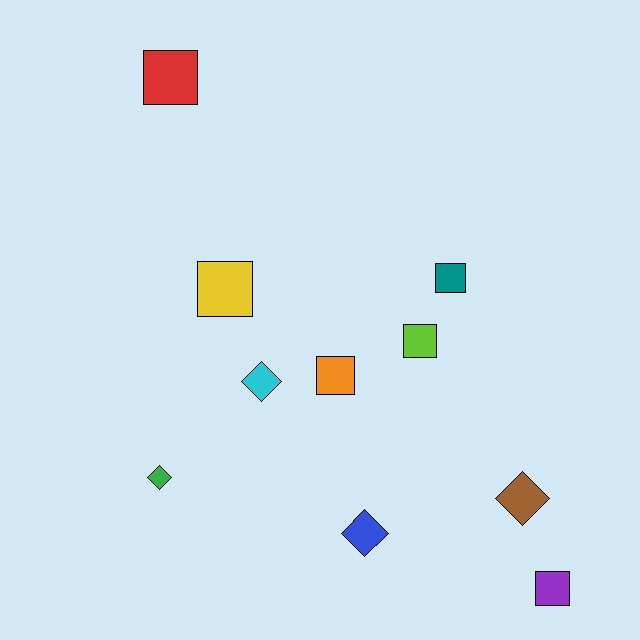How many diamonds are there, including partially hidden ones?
There are 4 diamonds.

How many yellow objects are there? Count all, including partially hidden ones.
There is 1 yellow object.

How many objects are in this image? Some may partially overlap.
There are 10 objects.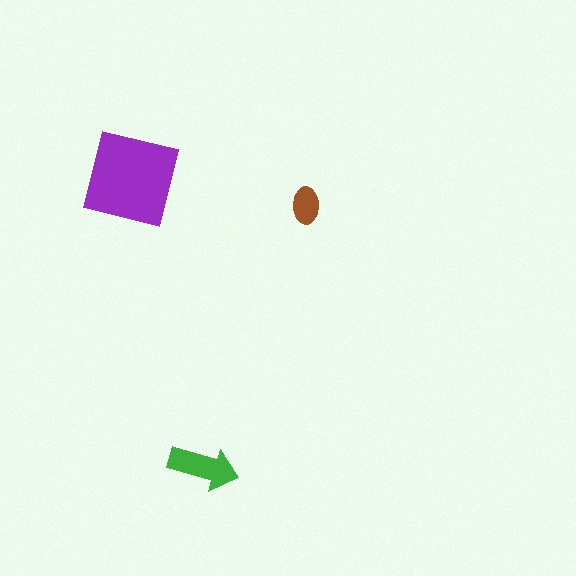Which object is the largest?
The purple square.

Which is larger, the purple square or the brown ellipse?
The purple square.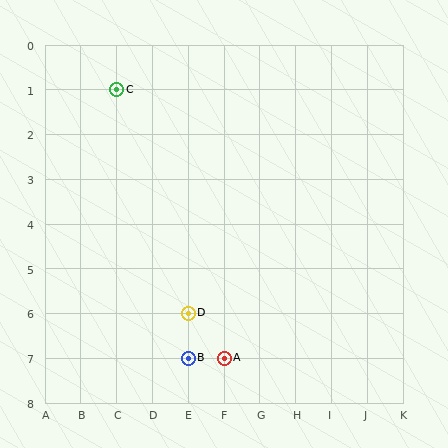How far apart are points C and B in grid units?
Points C and B are 2 columns and 6 rows apart (about 6.3 grid units diagonally).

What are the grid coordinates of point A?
Point A is at grid coordinates (F, 7).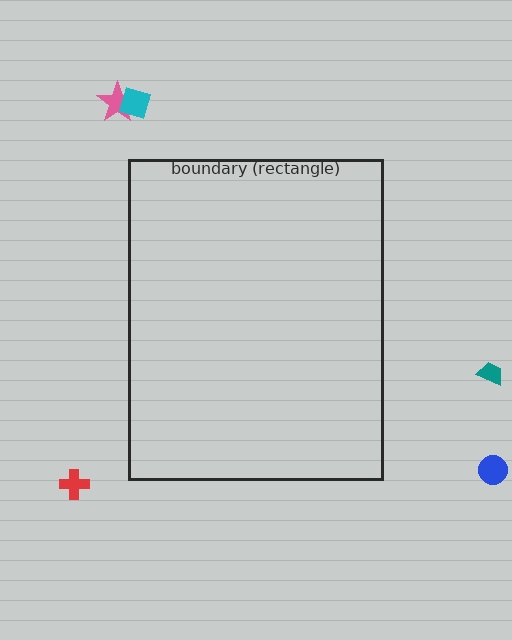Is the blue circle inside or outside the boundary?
Outside.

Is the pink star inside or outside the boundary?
Outside.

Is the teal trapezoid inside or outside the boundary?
Outside.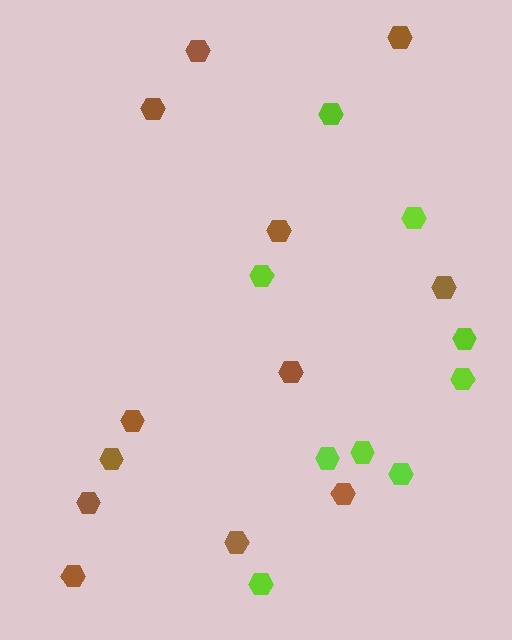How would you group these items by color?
There are 2 groups: one group of brown hexagons (12) and one group of lime hexagons (9).